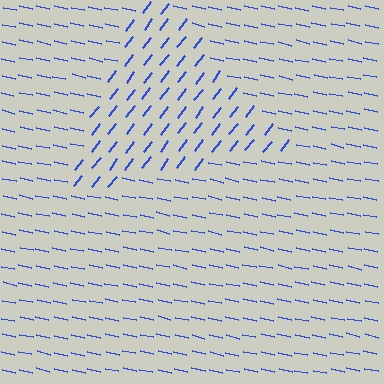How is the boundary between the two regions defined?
The boundary is defined purely by a change in line orientation (approximately 65 degrees difference). All lines are the same color and thickness.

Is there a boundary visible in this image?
Yes, there is a texture boundary formed by a change in line orientation.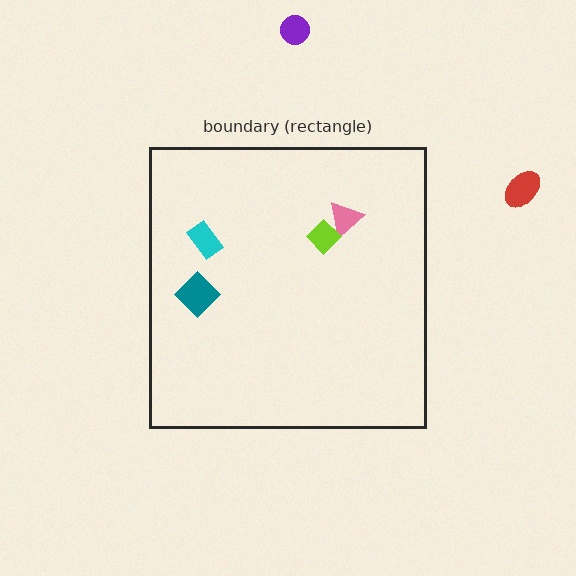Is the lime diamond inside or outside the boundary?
Inside.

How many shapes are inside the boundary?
4 inside, 2 outside.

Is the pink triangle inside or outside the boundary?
Inside.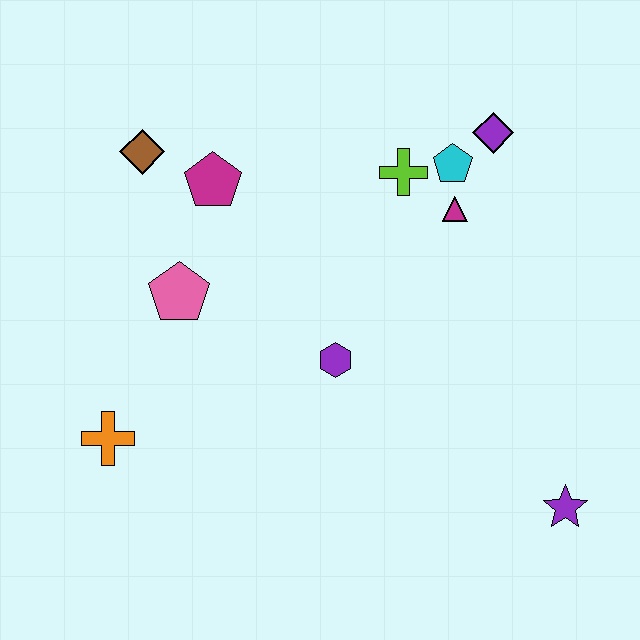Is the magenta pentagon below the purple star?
No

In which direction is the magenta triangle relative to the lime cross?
The magenta triangle is to the right of the lime cross.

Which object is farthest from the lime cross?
The orange cross is farthest from the lime cross.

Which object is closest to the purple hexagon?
The pink pentagon is closest to the purple hexagon.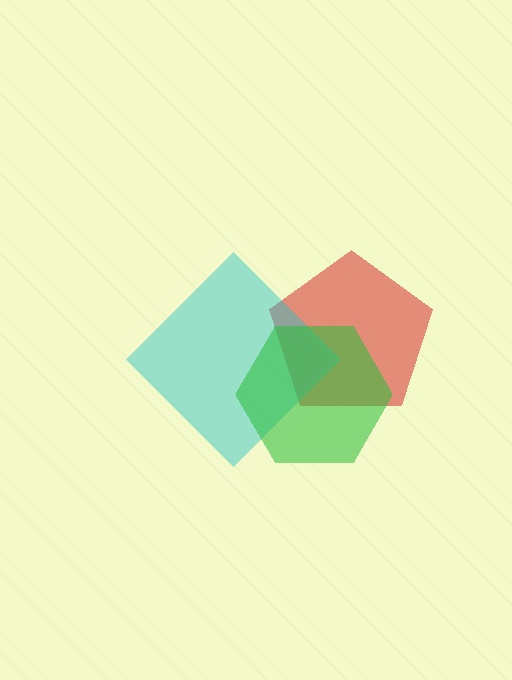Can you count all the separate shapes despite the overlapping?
Yes, there are 3 separate shapes.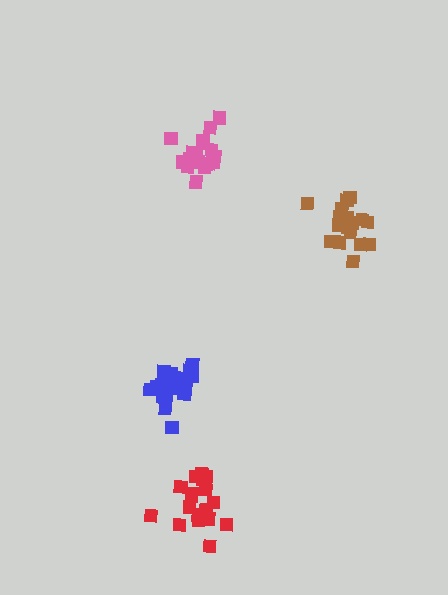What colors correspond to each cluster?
The clusters are colored: brown, blue, pink, red.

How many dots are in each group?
Group 1: 17 dots, Group 2: 20 dots, Group 3: 18 dots, Group 4: 21 dots (76 total).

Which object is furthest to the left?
The blue cluster is leftmost.